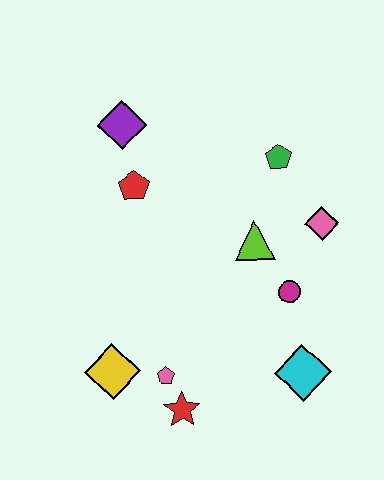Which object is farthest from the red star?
The purple diamond is farthest from the red star.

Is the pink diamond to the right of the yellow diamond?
Yes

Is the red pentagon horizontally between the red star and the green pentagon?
No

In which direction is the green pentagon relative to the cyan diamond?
The green pentagon is above the cyan diamond.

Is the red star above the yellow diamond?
No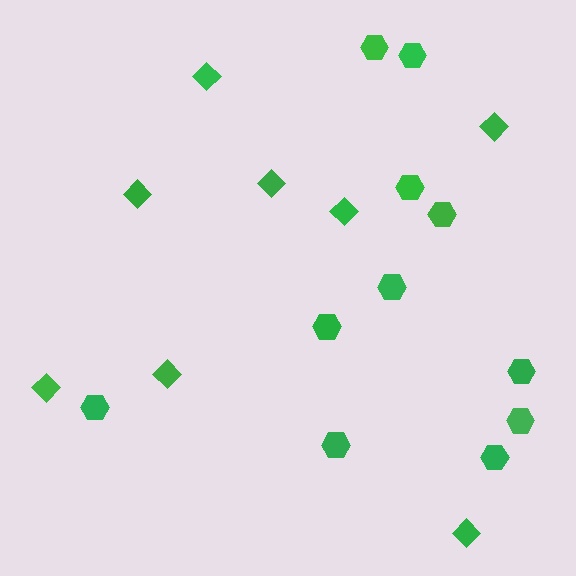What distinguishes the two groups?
There are 2 groups: one group of diamonds (8) and one group of hexagons (11).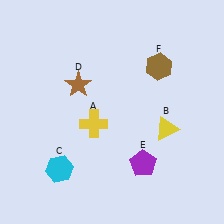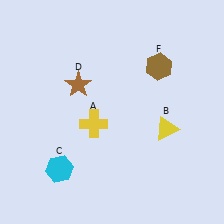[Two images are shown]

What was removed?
The purple pentagon (E) was removed in Image 2.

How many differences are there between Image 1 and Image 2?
There is 1 difference between the two images.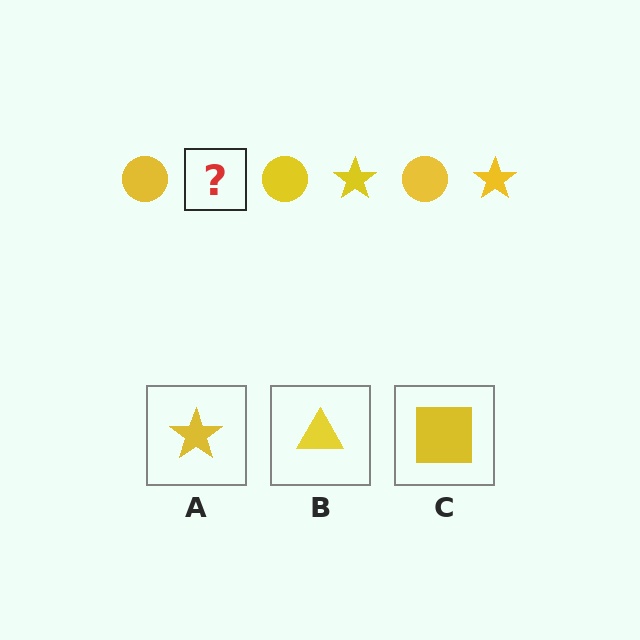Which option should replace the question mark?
Option A.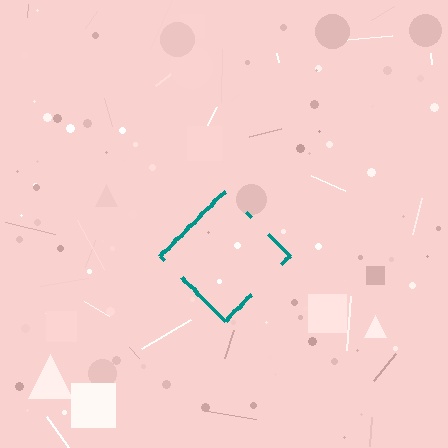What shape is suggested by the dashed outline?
The dashed outline suggests a diamond.